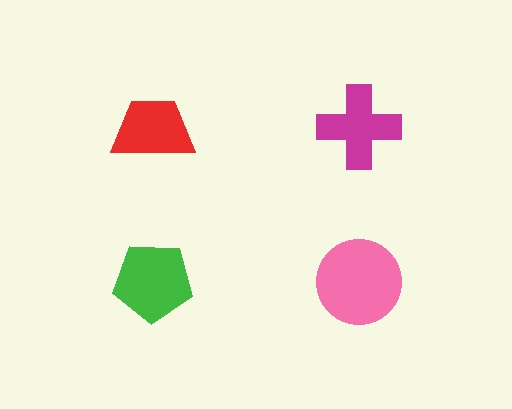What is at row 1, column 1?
A red trapezoid.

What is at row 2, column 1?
A green pentagon.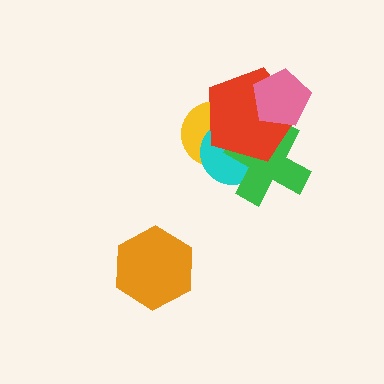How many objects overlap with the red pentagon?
4 objects overlap with the red pentagon.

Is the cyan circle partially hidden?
Yes, it is partially covered by another shape.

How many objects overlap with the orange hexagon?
0 objects overlap with the orange hexagon.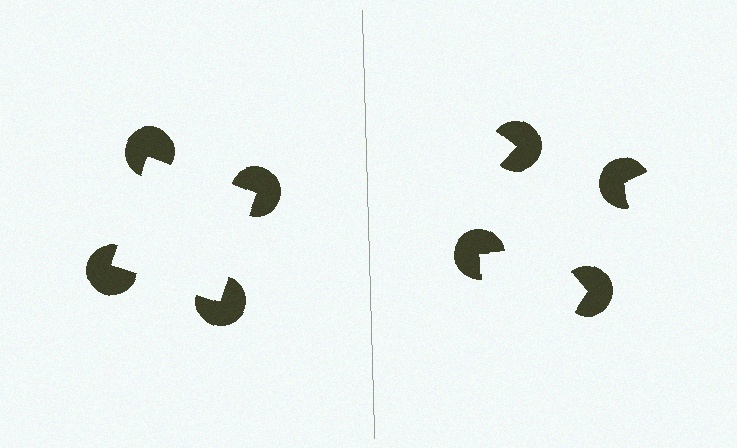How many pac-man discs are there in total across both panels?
8 — 4 on each side.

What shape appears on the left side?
An illusory square.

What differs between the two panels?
The pac-man discs are positioned identically on both sides; only the wedge orientations differ. On the left they align to a square; on the right they are misaligned.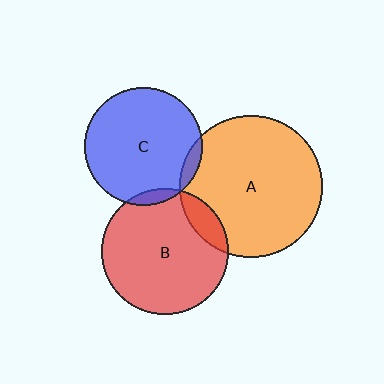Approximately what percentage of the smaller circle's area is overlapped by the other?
Approximately 5%.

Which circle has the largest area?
Circle A (orange).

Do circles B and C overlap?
Yes.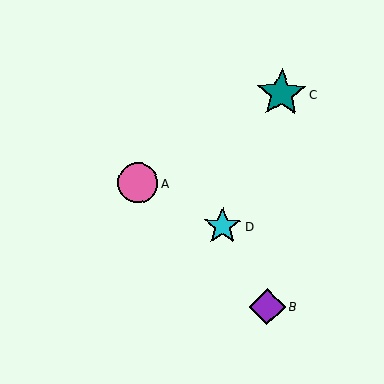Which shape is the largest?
The teal star (labeled C) is the largest.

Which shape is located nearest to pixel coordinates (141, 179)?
The pink circle (labeled A) at (138, 183) is nearest to that location.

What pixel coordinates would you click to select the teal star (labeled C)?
Click at (281, 93) to select the teal star C.